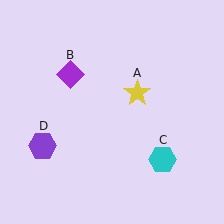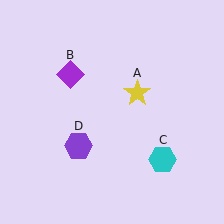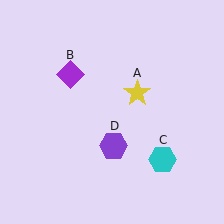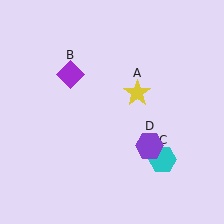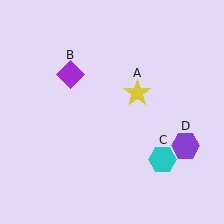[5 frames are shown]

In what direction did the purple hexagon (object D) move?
The purple hexagon (object D) moved right.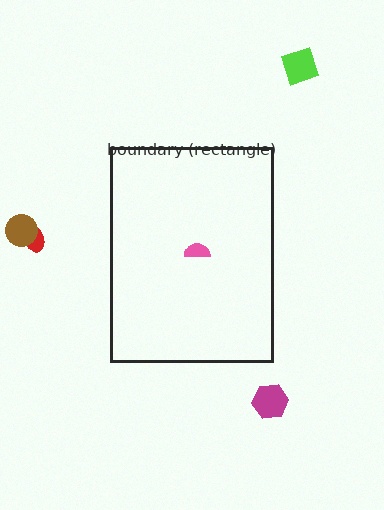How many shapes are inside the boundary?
1 inside, 4 outside.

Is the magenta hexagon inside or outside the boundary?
Outside.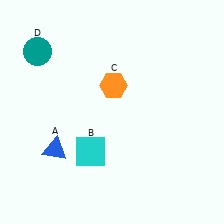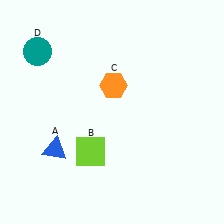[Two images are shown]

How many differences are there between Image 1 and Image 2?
There is 1 difference between the two images.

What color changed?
The square (B) changed from cyan in Image 1 to lime in Image 2.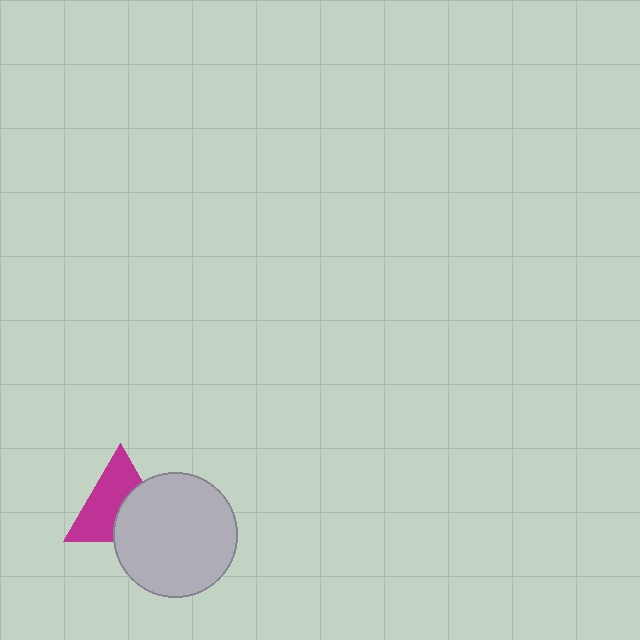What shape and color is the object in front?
The object in front is a light gray circle.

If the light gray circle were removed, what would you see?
You would see the complete magenta triangle.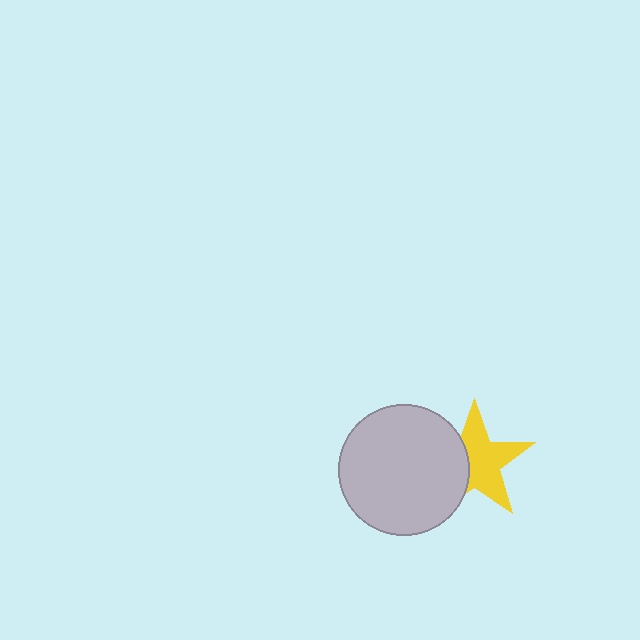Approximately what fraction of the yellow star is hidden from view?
Roughly 37% of the yellow star is hidden behind the light gray circle.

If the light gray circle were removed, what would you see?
You would see the complete yellow star.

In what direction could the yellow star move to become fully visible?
The yellow star could move right. That would shift it out from behind the light gray circle entirely.